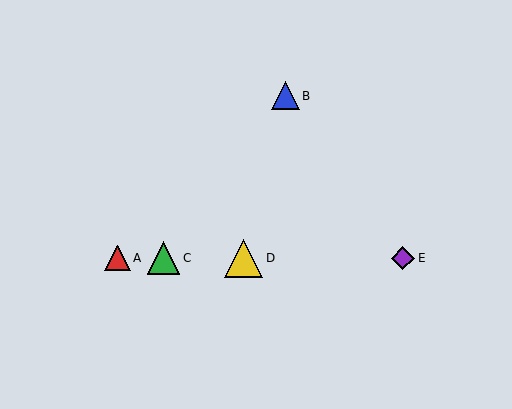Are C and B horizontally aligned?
No, C is at y≈258 and B is at y≈96.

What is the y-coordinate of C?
Object C is at y≈258.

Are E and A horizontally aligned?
Yes, both are at y≈258.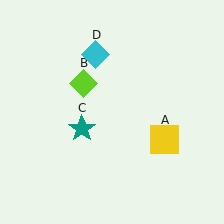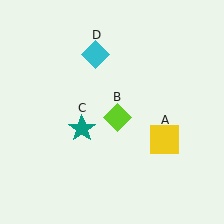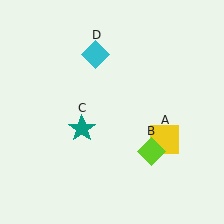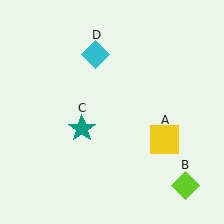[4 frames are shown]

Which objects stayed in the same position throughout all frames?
Yellow square (object A) and teal star (object C) and cyan diamond (object D) remained stationary.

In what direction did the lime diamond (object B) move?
The lime diamond (object B) moved down and to the right.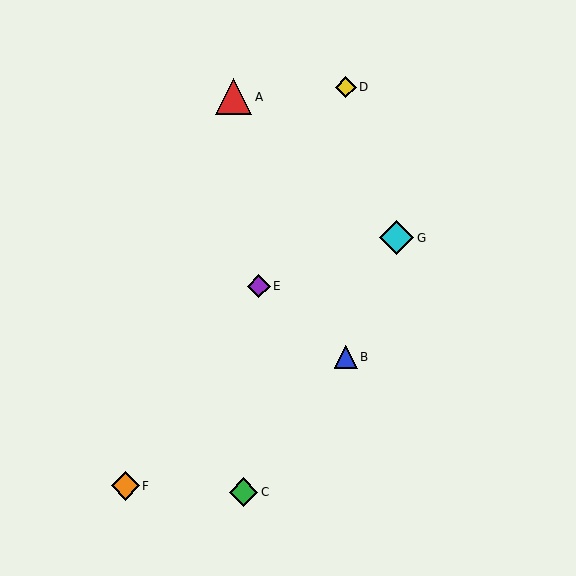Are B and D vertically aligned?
Yes, both are at x≈346.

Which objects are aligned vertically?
Objects B, D are aligned vertically.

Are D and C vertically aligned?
No, D is at x≈346 and C is at x≈243.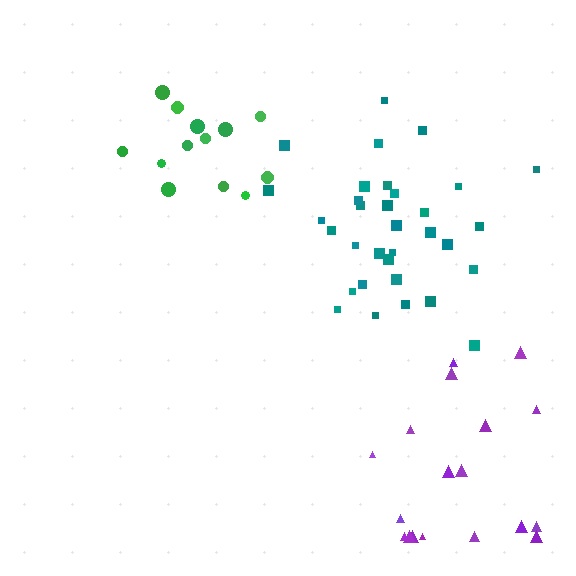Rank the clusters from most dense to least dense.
green, teal, purple.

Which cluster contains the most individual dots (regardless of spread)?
Teal (35).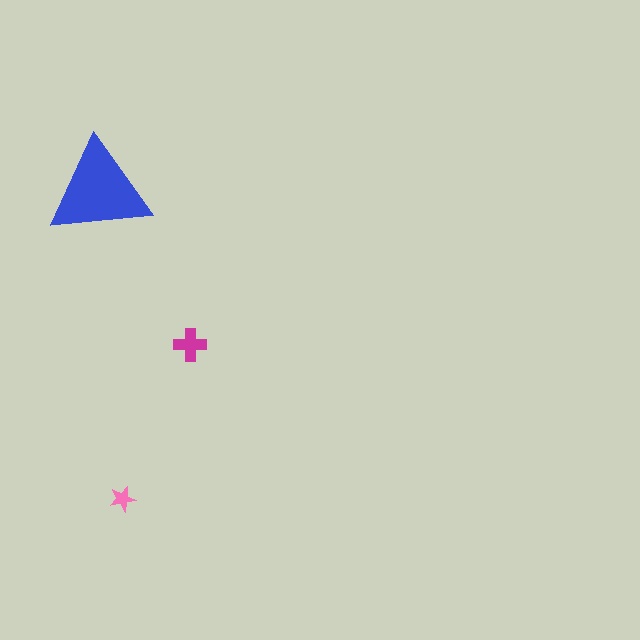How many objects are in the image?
There are 3 objects in the image.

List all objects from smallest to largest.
The pink star, the magenta cross, the blue triangle.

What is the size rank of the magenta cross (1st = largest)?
2nd.